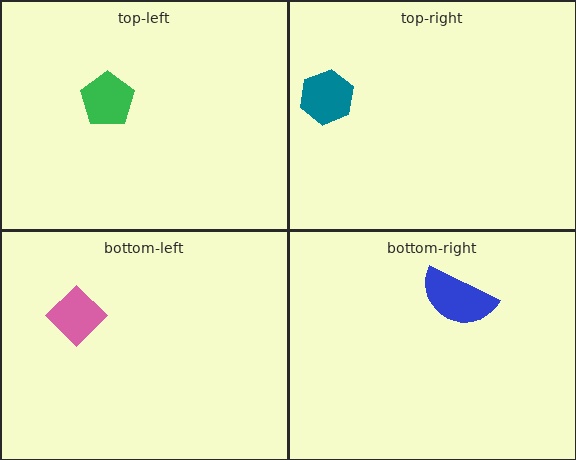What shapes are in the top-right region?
The teal hexagon.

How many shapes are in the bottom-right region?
1.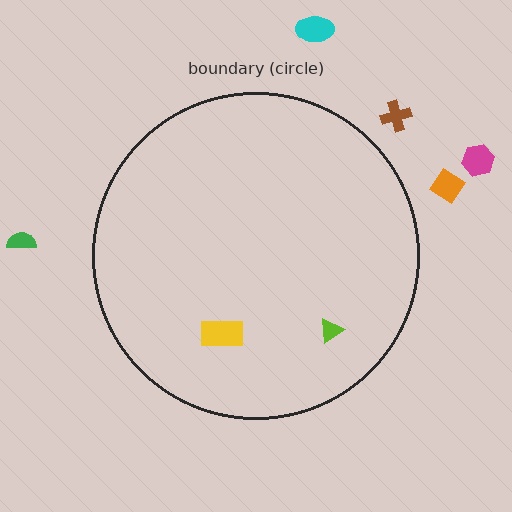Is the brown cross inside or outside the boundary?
Outside.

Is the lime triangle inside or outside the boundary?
Inside.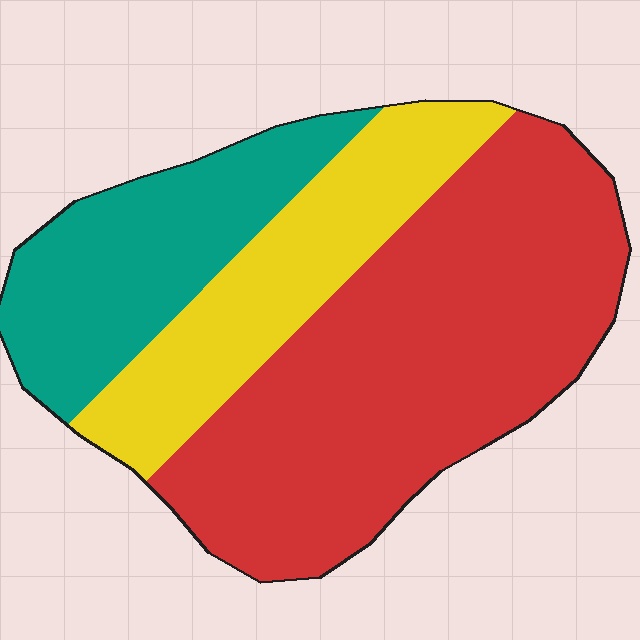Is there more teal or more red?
Red.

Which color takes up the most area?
Red, at roughly 55%.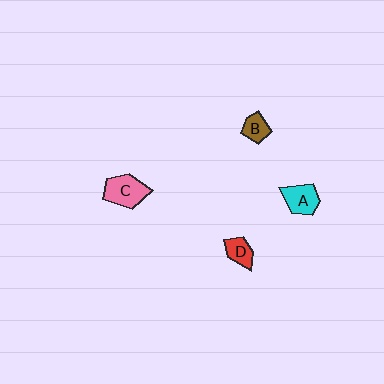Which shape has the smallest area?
Shape B (brown).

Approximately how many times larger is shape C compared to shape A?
Approximately 1.2 times.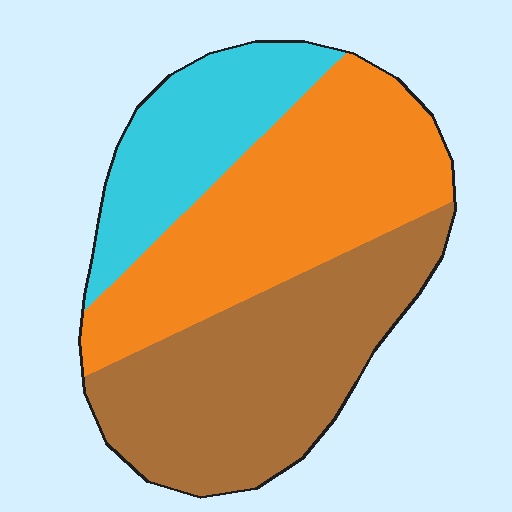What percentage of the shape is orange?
Orange covers around 40% of the shape.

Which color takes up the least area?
Cyan, at roughly 20%.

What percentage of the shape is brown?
Brown takes up about two fifths (2/5) of the shape.